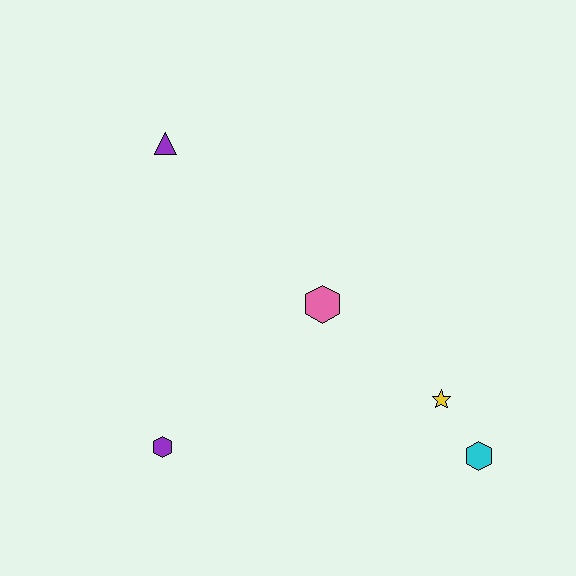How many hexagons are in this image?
There are 3 hexagons.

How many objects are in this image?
There are 5 objects.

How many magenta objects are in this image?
There are no magenta objects.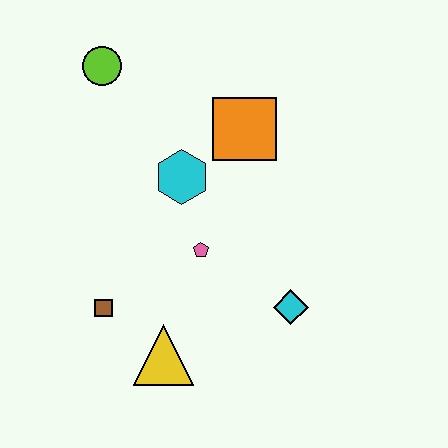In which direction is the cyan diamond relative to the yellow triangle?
The cyan diamond is to the right of the yellow triangle.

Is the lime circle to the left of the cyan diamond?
Yes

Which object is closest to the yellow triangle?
The brown square is closest to the yellow triangle.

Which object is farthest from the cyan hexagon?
The yellow triangle is farthest from the cyan hexagon.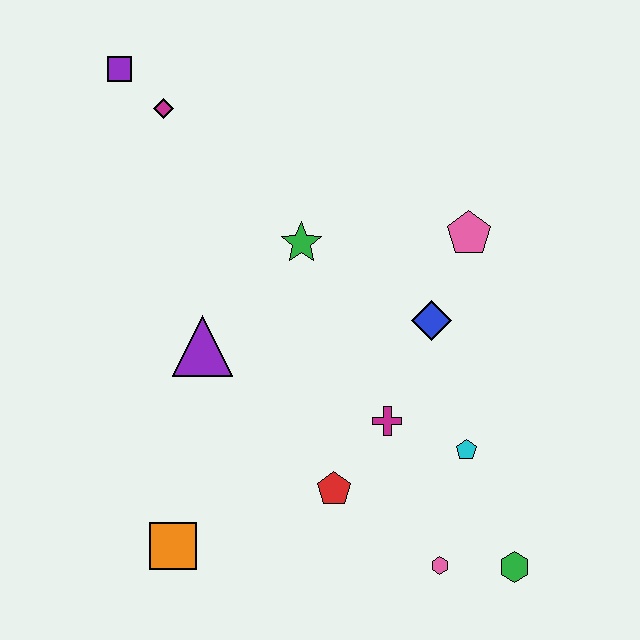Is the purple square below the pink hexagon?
No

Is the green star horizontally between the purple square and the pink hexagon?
Yes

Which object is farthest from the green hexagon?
The purple square is farthest from the green hexagon.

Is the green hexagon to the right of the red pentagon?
Yes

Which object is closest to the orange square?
The red pentagon is closest to the orange square.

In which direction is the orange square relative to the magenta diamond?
The orange square is below the magenta diamond.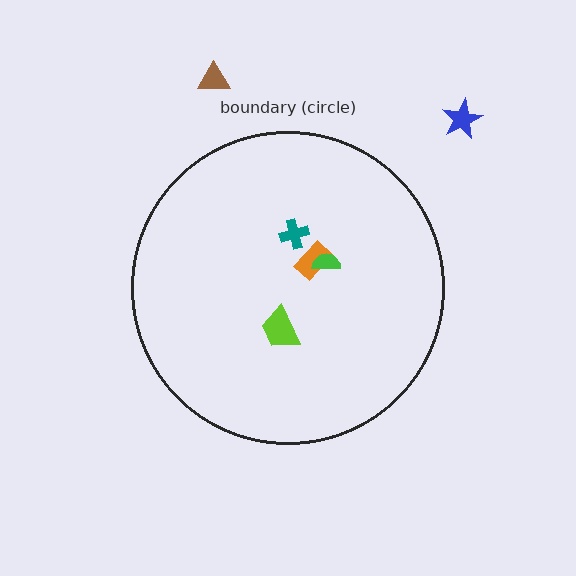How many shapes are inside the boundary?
4 inside, 2 outside.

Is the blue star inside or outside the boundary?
Outside.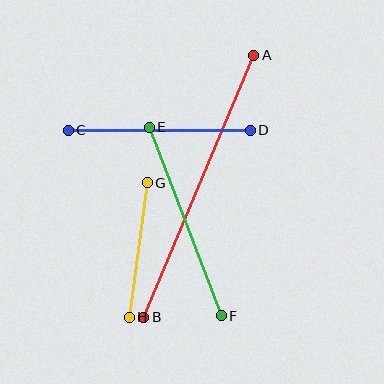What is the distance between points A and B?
The distance is approximately 284 pixels.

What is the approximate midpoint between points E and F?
The midpoint is at approximately (185, 222) pixels.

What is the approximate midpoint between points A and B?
The midpoint is at approximately (199, 186) pixels.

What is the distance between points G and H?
The distance is approximately 136 pixels.